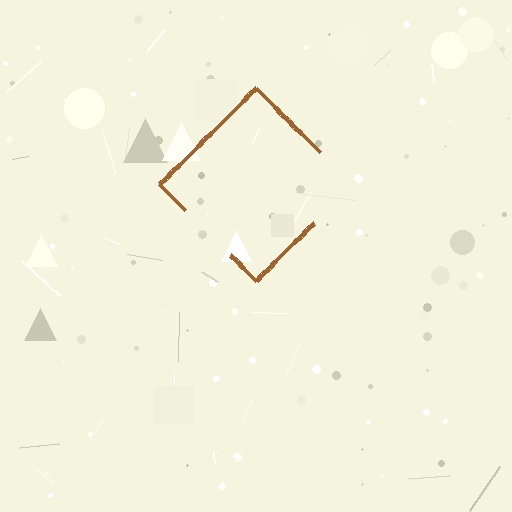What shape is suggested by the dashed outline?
The dashed outline suggests a diamond.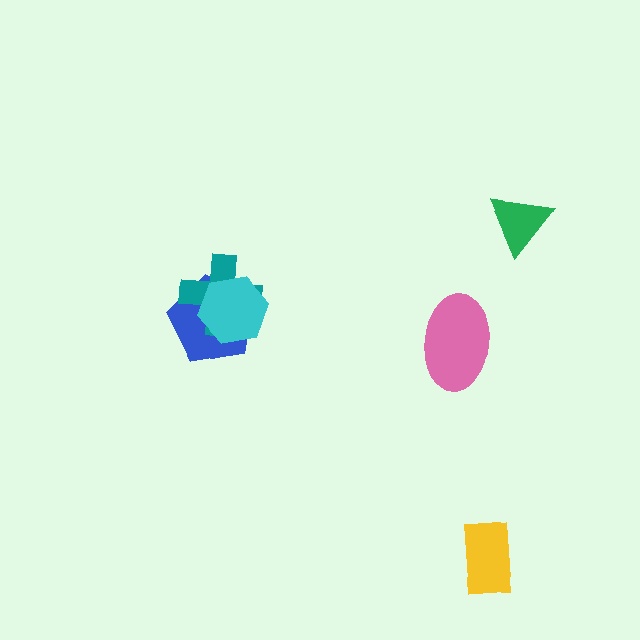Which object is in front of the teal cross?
The cyan hexagon is in front of the teal cross.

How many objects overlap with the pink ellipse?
0 objects overlap with the pink ellipse.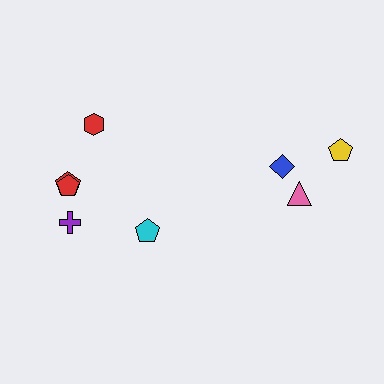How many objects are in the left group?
There are 5 objects.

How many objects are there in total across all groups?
There are 8 objects.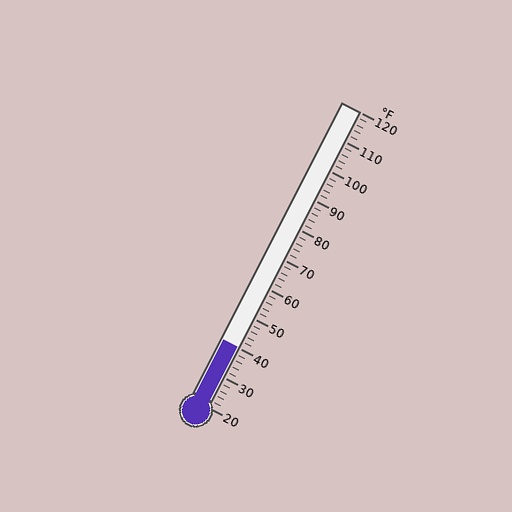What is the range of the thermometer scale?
The thermometer scale ranges from 20°F to 120°F.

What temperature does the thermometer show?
The thermometer shows approximately 40°F.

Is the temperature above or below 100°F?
The temperature is below 100°F.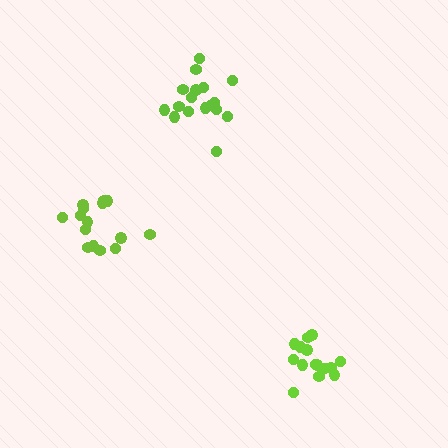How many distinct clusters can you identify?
There are 3 distinct clusters.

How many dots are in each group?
Group 1: 15 dots, Group 2: 15 dots, Group 3: 17 dots (47 total).